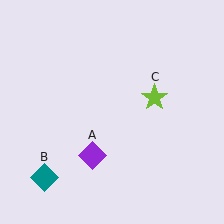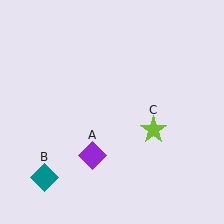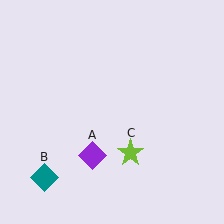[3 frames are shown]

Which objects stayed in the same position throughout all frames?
Purple diamond (object A) and teal diamond (object B) remained stationary.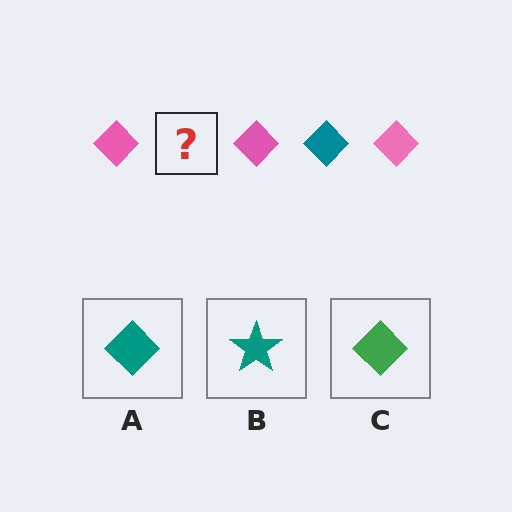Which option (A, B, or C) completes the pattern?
A.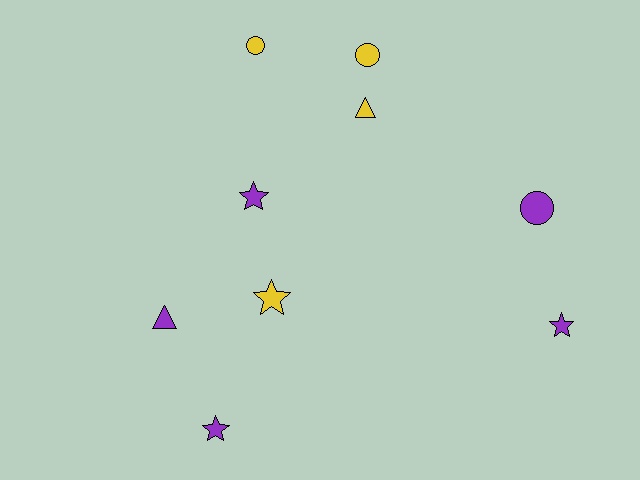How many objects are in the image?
There are 9 objects.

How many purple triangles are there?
There is 1 purple triangle.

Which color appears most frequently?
Purple, with 5 objects.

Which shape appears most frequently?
Star, with 4 objects.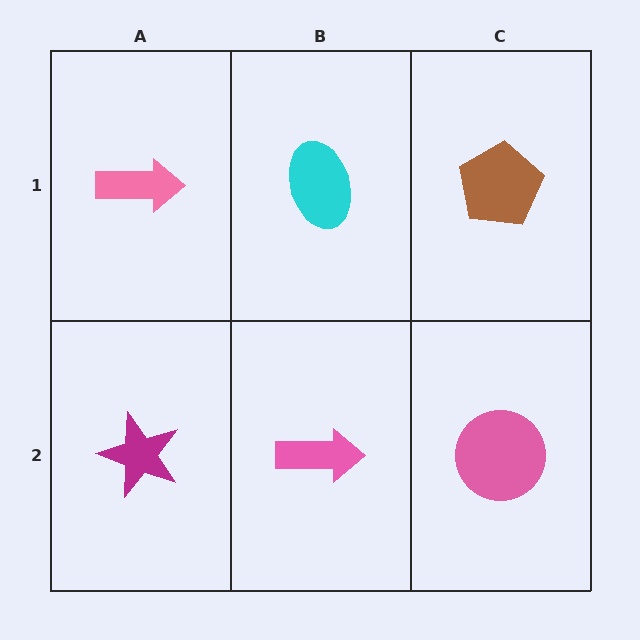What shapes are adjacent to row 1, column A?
A magenta star (row 2, column A), a cyan ellipse (row 1, column B).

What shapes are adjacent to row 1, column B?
A pink arrow (row 2, column B), a pink arrow (row 1, column A), a brown pentagon (row 1, column C).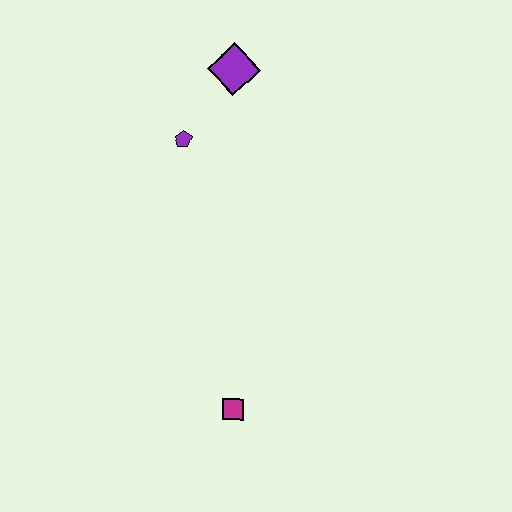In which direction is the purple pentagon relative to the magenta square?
The purple pentagon is above the magenta square.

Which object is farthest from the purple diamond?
The magenta square is farthest from the purple diamond.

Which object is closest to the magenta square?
The purple pentagon is closest to the magenta square.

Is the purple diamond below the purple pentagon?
No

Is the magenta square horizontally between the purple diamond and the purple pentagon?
No